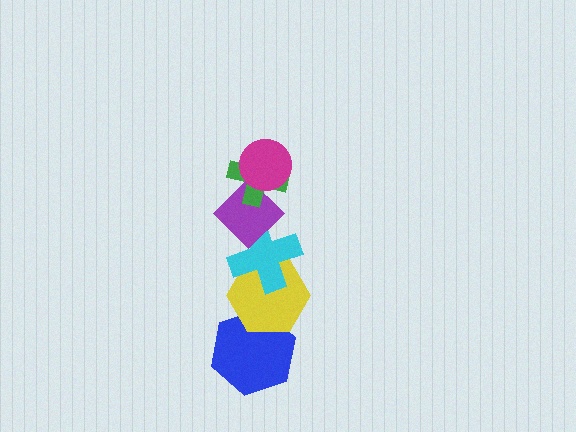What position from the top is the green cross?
The green cross is 2nd from the top.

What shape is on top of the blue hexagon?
The yellow hexagon is on top of the blue hexagon.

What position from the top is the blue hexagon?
The blue hexagon is 6th from the top.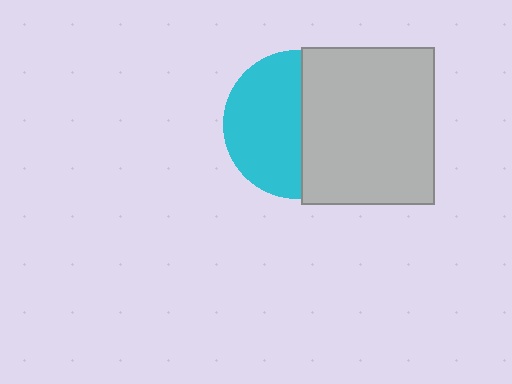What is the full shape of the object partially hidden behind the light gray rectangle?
The partially hidden object is a cyan circle.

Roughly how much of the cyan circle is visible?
About half of it is visible (roughly 53%).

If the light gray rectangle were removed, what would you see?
You would see the complete cyan circle.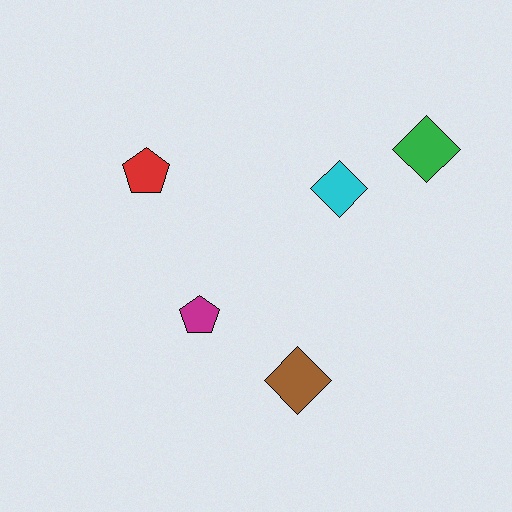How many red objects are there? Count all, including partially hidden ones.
There is 1 red object.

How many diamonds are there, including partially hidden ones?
There are 3 diamonds.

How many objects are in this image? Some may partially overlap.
There are 5 objects.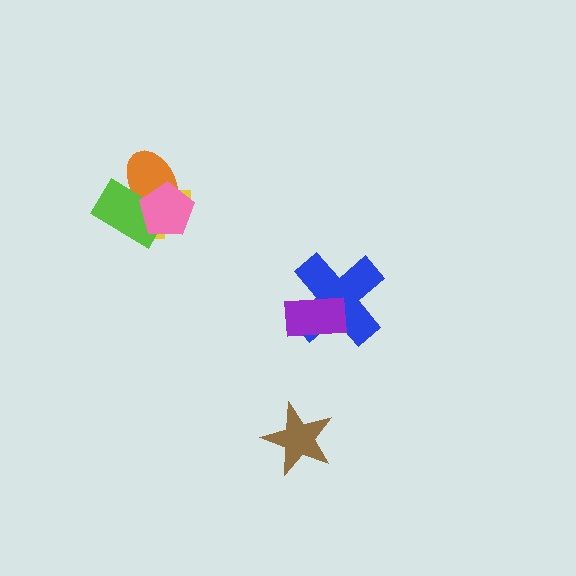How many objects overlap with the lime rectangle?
3 objects overlap with the lime rectangle.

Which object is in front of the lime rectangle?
The pink pentagon is in front of the lime rectangle.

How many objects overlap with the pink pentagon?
3 objects overlap with the pink pentagon.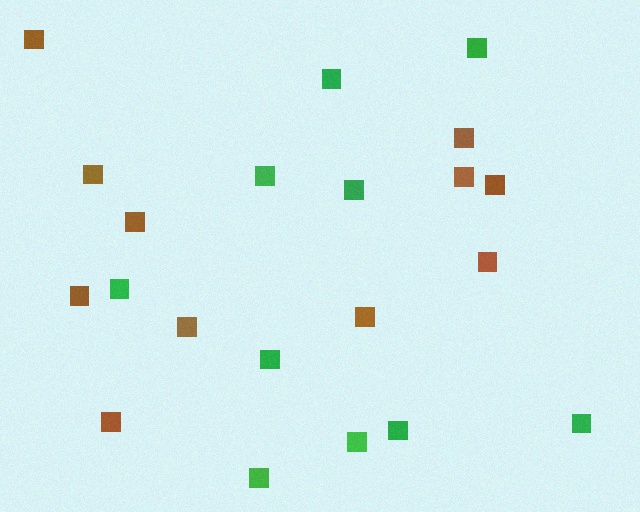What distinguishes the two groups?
There are 2 groups: one group of brown squares (11) and one group of green squares (10).